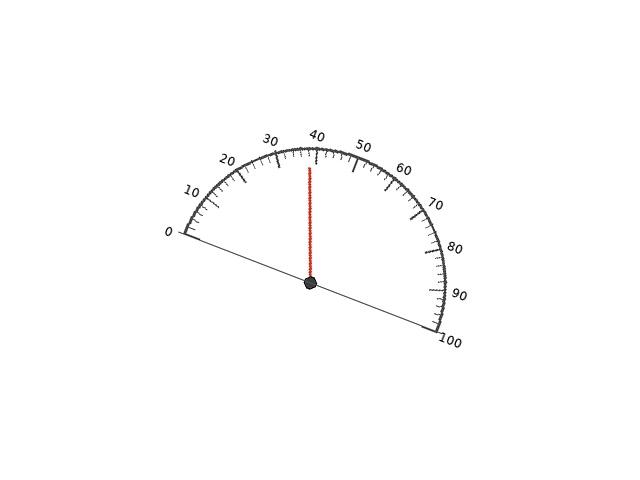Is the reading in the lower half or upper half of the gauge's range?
The reading is in the lower half of the range (0 to 100).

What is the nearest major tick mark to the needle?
The nearest major tick mark is 40.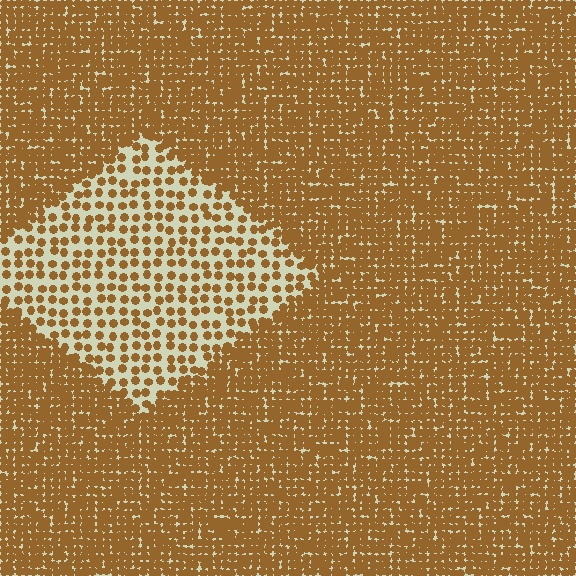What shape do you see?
I see a diamond.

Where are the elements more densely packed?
The elements are more densely packed outside the diamond boundary.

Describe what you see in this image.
The image contains small brown elements arranged at two different densities. A diamond-shaped region is visible where the elements are less densely packed than the surrounding area.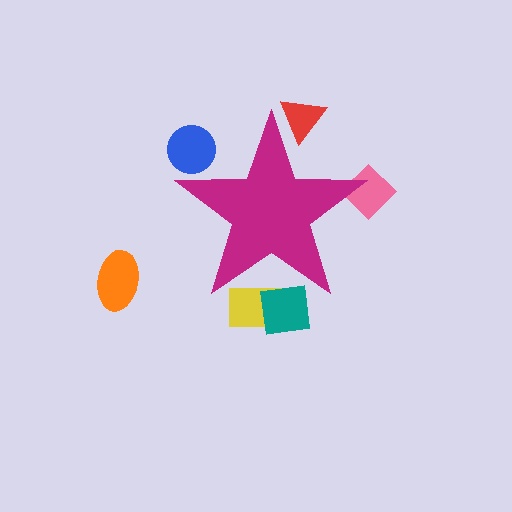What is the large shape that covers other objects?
A magenta star.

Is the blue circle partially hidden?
Yes, the blue circle is partially hidden behind the magenta star.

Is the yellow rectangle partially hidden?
Yes, the yellow rectangle is partially hidden behind the magenta star.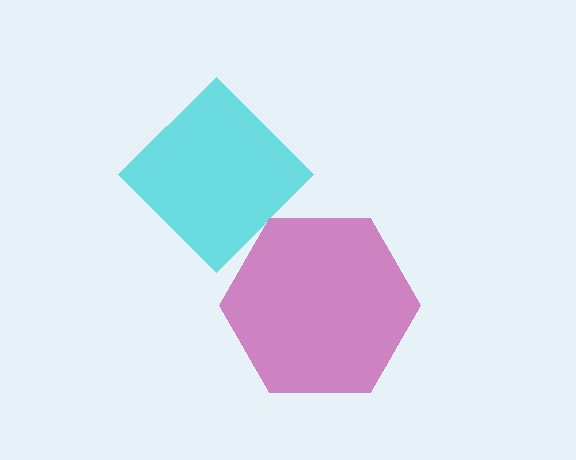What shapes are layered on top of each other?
The layered shapes are: a magenta hexagon, a cyan diamond.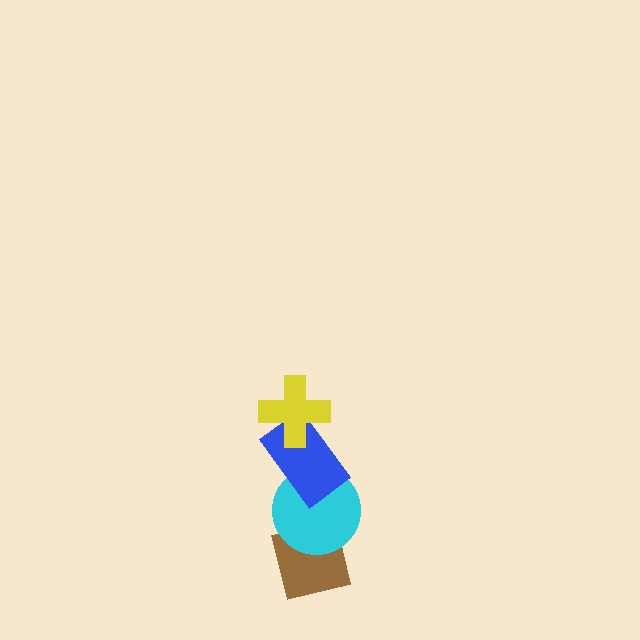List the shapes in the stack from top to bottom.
From top to bottom: the yellow cross, the blue rectangle, the cyan circle, the brown square.